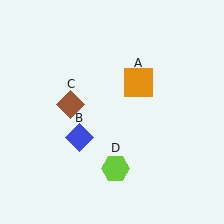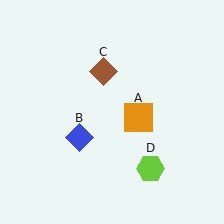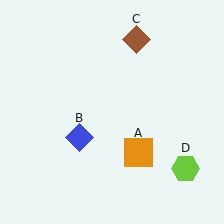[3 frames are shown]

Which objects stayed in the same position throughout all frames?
Blue diamond (object B) remained stationary.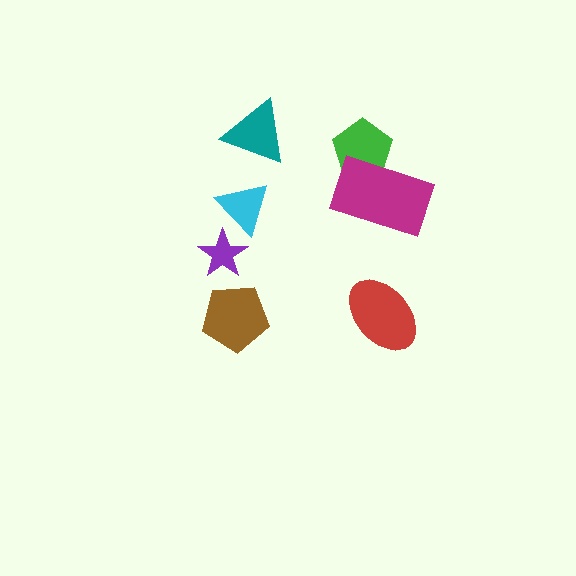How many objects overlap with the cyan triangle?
1 object overlaps with the cyan triangle.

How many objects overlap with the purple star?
1 object overlaps with the purple star.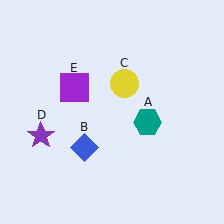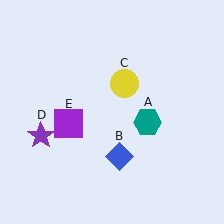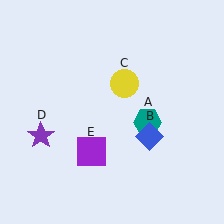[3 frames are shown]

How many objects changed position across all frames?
2 objects changed position: blue diamond (object B), purple square (object E).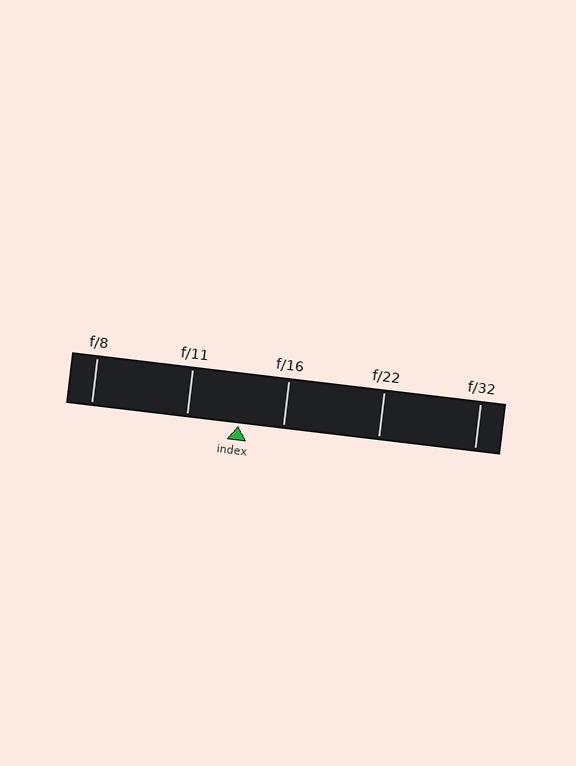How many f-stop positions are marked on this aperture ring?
There are 5 f-stop positions marked.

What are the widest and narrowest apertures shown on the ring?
The widest aperture shown is f/8 and the narrowest is f/32.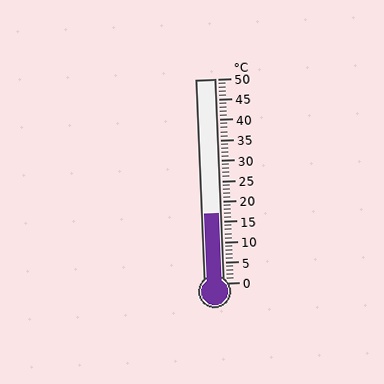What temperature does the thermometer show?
The thermometer shows approximately 17°C.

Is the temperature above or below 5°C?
The temperature is above 5°C.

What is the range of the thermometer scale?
The thermometer scale ranges from 0°C to 50°C.